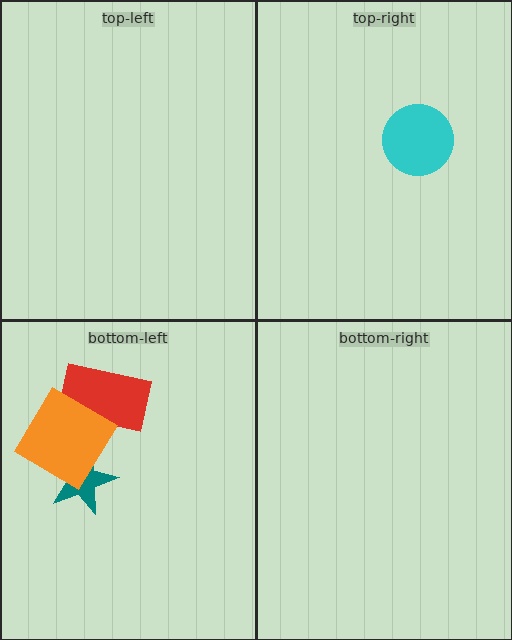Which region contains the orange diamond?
The bottom-left region.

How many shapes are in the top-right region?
1.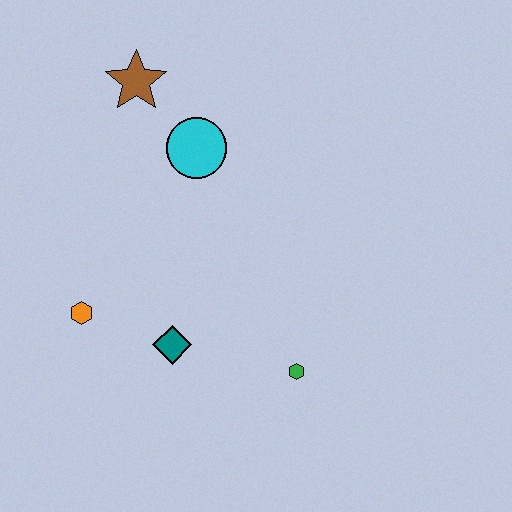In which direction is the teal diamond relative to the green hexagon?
The teal diamond is to the left of the green hexagon.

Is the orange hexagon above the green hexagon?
Yes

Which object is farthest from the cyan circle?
The green hexagon is farthest from the cyan circle.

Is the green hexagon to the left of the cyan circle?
No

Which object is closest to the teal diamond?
The orange hexagon is closest to the teal diamond.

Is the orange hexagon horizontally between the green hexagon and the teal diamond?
No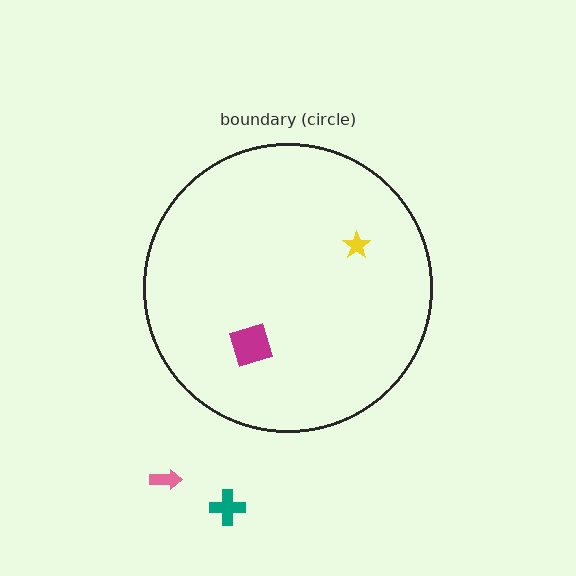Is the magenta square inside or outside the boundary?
Inside.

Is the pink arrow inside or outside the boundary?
Outside.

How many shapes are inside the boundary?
2 inside, 2 outside.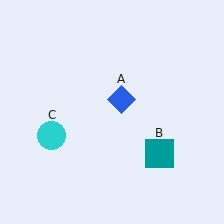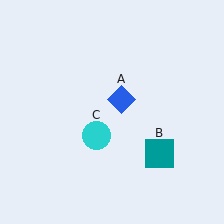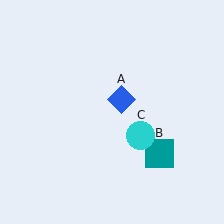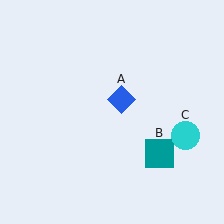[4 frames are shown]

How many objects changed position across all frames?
1 object changed position: cyan circle (object C).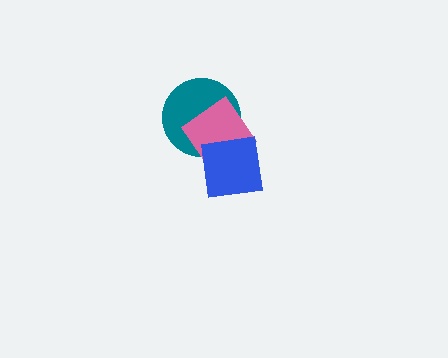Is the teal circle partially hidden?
Yes, it is partially covered by another shape.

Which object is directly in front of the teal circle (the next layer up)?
The pink diamond is directly in front of the teal circle.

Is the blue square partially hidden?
No, no other shape covers it.